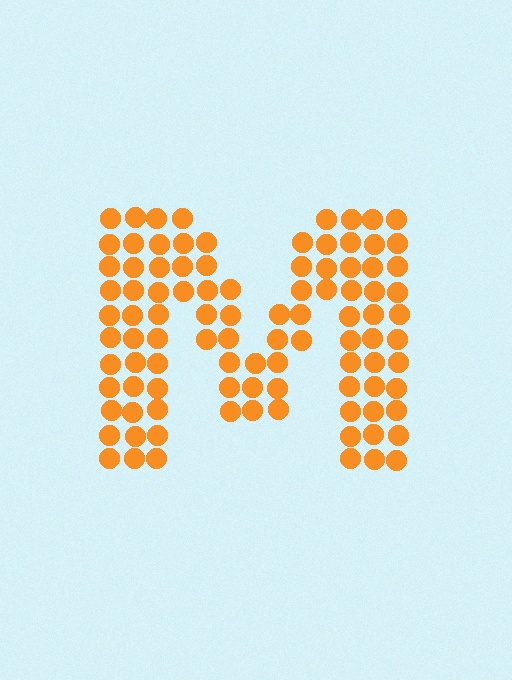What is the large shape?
The large shape is the letter M.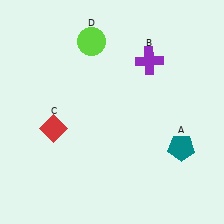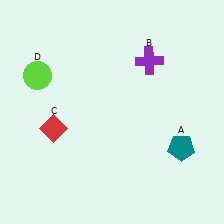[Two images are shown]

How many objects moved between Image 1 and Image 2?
1 object moved between the two images.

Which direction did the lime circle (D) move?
The lime circle (D) moved left.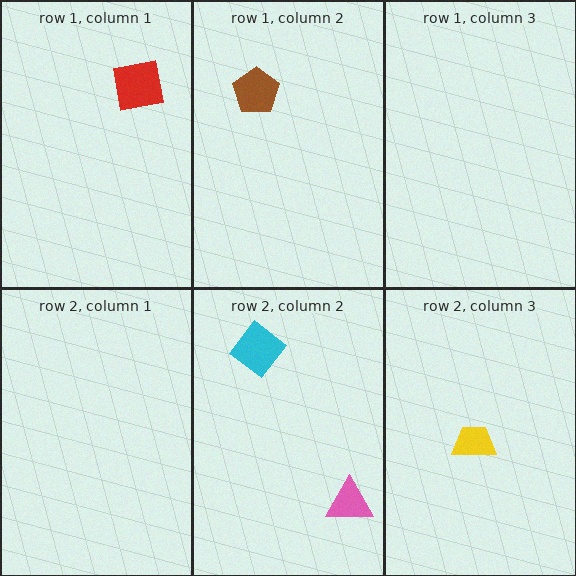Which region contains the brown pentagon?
The row 1, column 2 region.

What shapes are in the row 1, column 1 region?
The red square.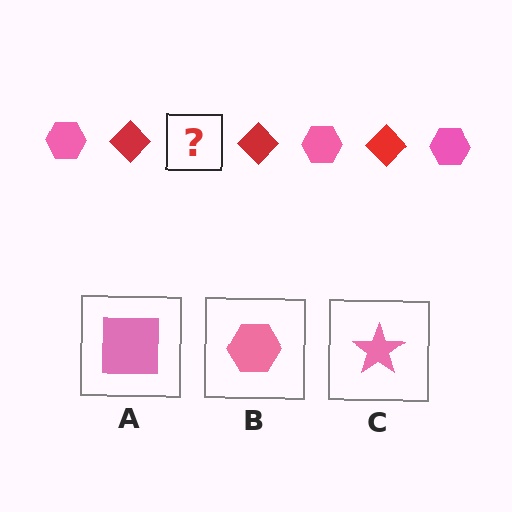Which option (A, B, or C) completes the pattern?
B.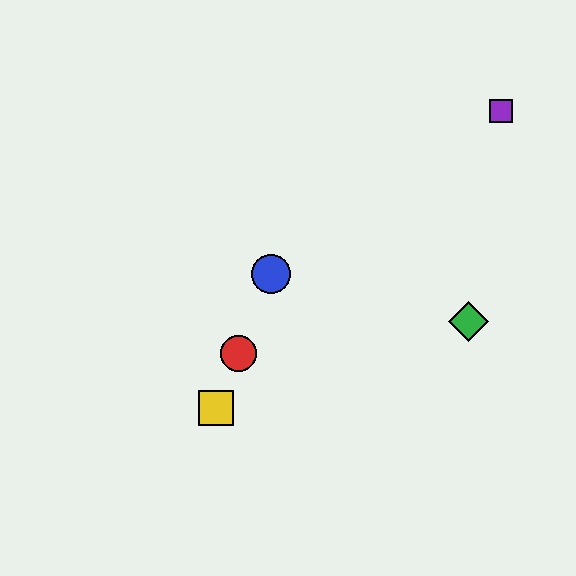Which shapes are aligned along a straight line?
The red circle, the blue circle, the yellow square are aligned along a straight line.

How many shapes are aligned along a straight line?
3 shapes (the red circle, the blue circle, the yellow square) are aligned along a straight line.